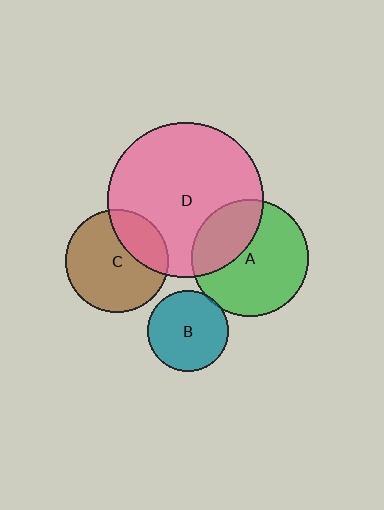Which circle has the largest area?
Circle D (pink).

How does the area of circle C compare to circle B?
Approximately 1.6 times.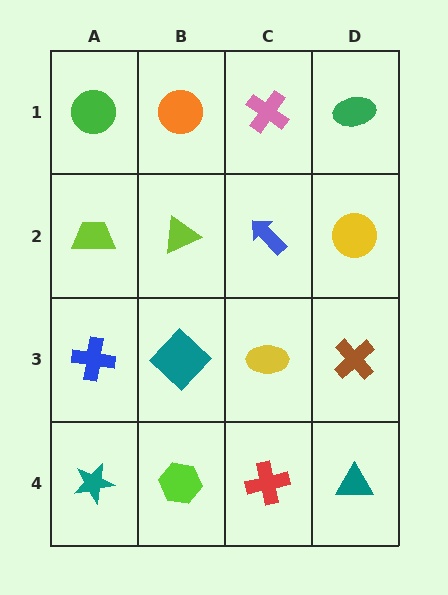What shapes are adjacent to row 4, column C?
A yellow ellipse (row 3, column C), a lime hexagon (row 4, column B), a teal triangle (row 4, column D).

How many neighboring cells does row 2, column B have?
4.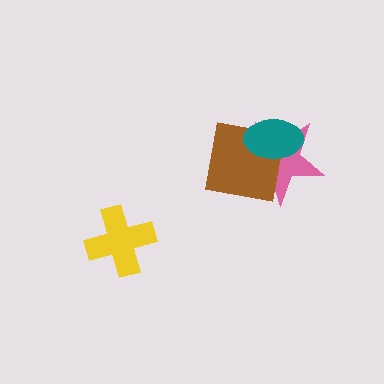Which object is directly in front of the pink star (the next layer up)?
The brown square is directly in front of the pink star.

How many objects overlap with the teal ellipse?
2 objects overlap with the teal ellipse.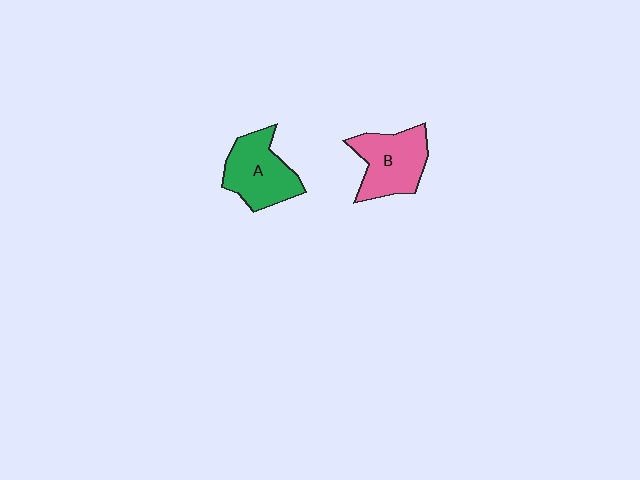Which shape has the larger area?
Shape B (pink).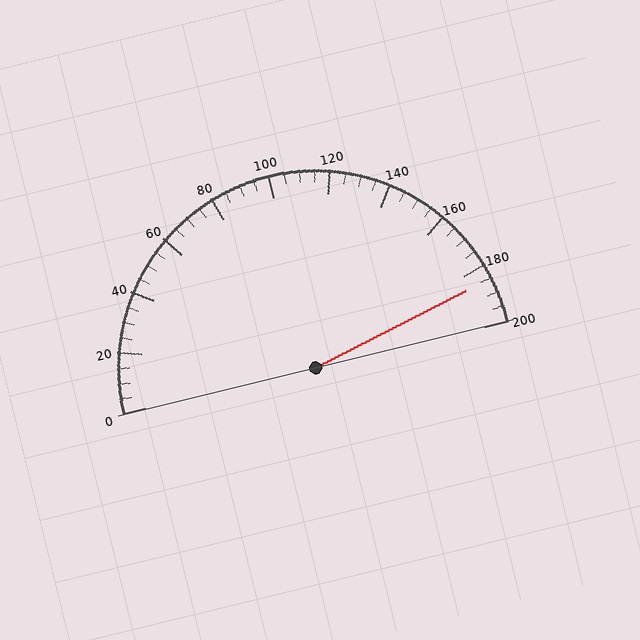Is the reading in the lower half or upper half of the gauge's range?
The reading is in the upper half of the range (0 to 200).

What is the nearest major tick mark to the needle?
The nearest major tick mark is 180.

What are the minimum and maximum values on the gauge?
The gauge ranges from 0 to 200.